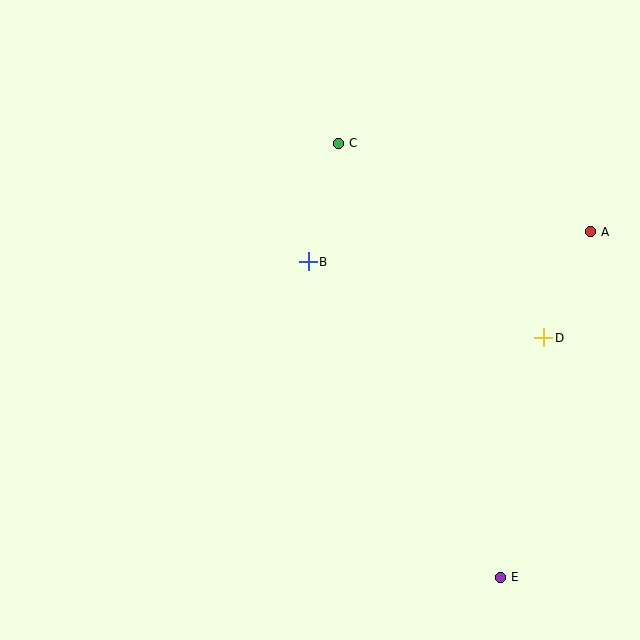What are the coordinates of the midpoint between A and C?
The midpoint between A and C is at (464, 187).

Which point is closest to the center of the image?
Point B at (308, 262) is closest to the center.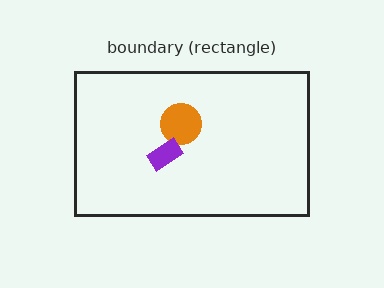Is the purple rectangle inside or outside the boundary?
Inside.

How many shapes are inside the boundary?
2 inside, 0 outside.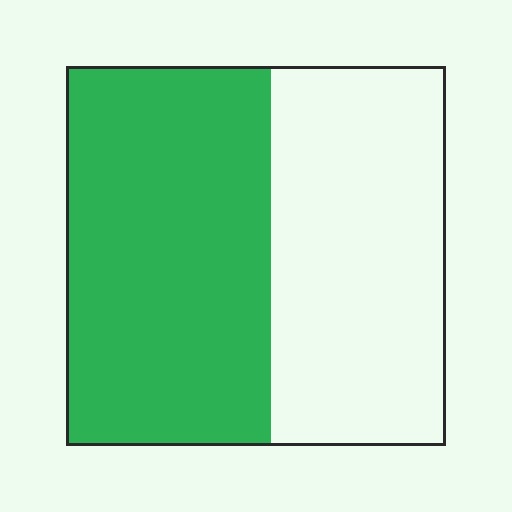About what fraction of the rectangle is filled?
About one half (1/2).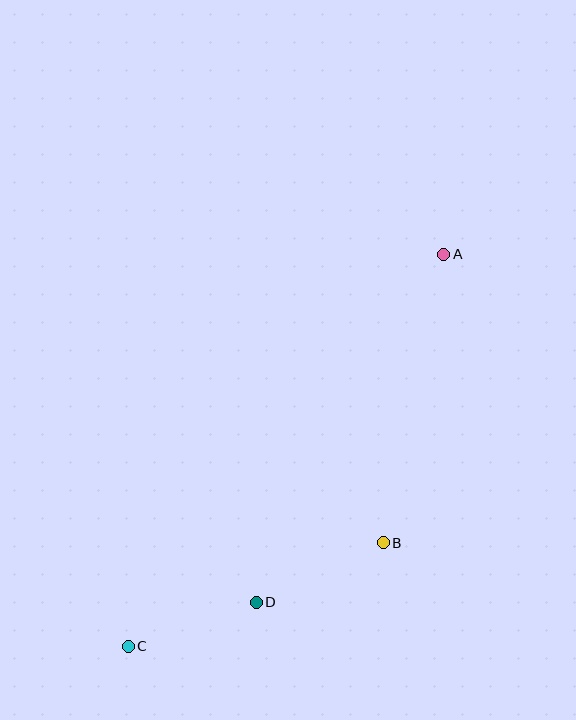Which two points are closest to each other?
Points C and D are closest to each other.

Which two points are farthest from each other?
Points A and C are farthest from each other.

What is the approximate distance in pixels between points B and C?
The distance between B and C is approximately 275 pixels.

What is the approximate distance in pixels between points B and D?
The distance between B and D is approximately 140 pixels.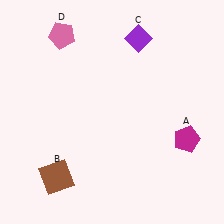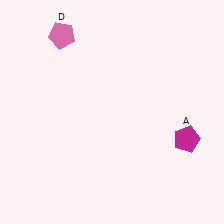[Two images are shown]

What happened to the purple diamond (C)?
The purple diamond (C) was removed in Image 2. It was in the top-right area of Image 1.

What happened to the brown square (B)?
The brown square (B) was removed in Image 2. It was in the bottom-left area of Image 1.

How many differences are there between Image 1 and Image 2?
There are 2 differences between the two images.